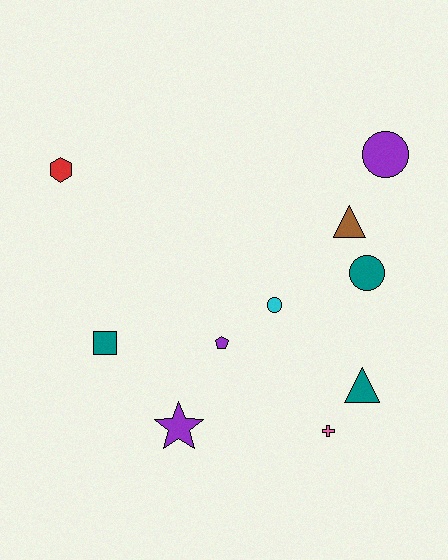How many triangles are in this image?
There are 2 triangles.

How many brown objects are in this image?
There is 1 brown object.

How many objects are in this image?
There are 10 objects.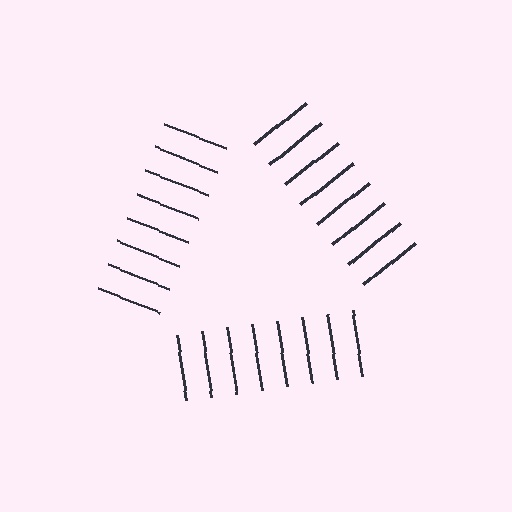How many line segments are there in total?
24 — 8 along each of the 3 edges.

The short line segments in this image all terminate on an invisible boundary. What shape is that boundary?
An illusory triangle — the line segments terminate on its edges but no continuous stroke is drawn.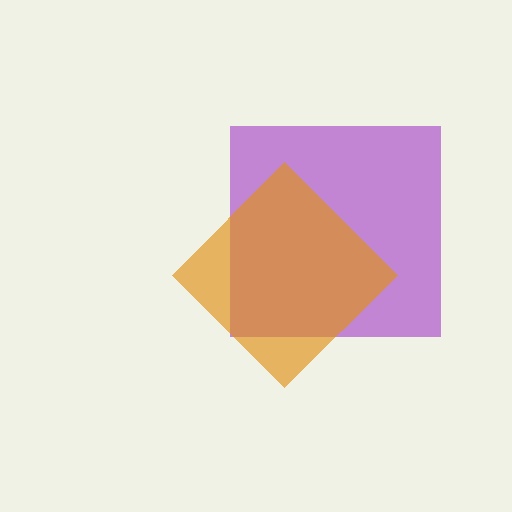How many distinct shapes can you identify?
There are 2 distinct shapes: a purple square, an orange diamond.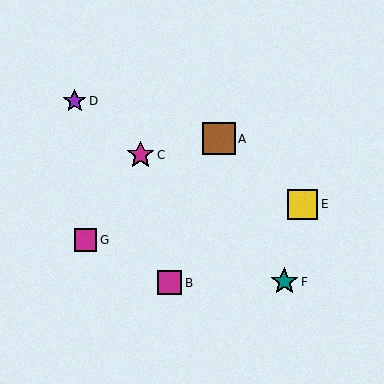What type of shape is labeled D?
Shape D is a purple star.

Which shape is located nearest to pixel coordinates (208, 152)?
The brown square (labeled A) at (219, 139) is nearest to that location.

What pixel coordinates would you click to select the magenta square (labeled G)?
Click at (86, 240) to select the magenta square G.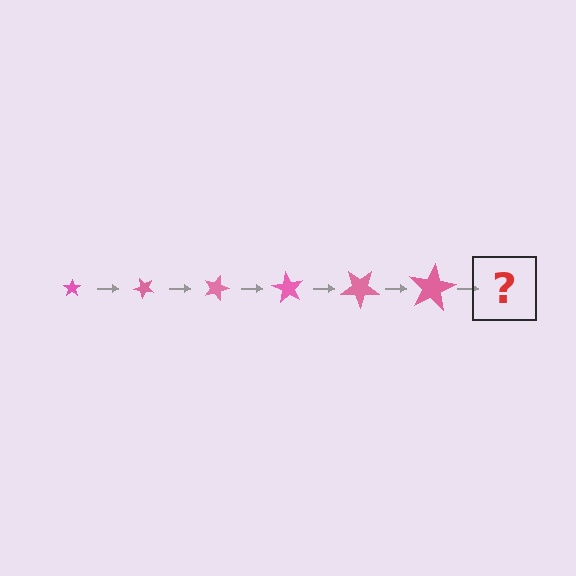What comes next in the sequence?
The next element should be a star, larger than the previous one and rotated 270 degrees from the start.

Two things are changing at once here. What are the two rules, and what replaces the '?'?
The two rules are that the star grows larger each step and it rotates 45 degrees each step. The '?' should be a star, larger than the previous one and rotated 270 degrees from the start.